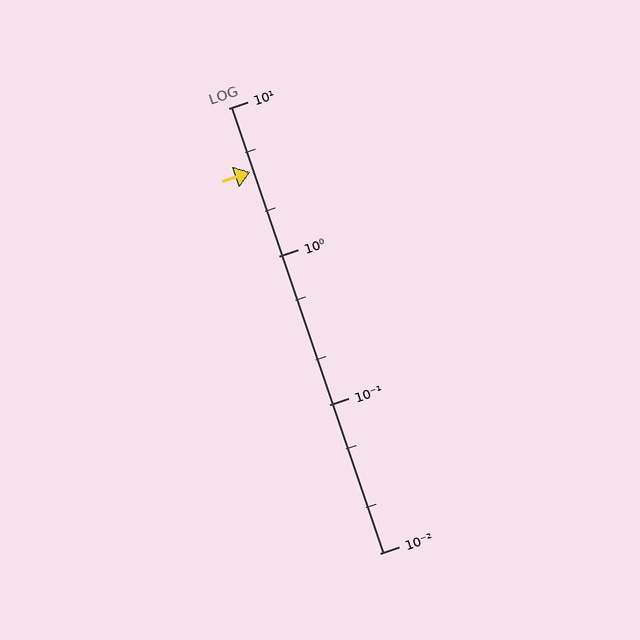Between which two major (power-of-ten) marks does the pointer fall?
The pointer is between 1 and 10.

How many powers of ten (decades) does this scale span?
The scale spans 3 decades, from 0.01 to 10.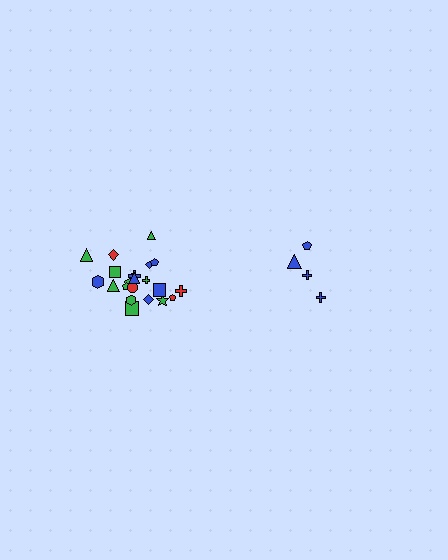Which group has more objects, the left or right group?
The left group.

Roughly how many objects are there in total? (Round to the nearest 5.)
Roughly 25 objects in total.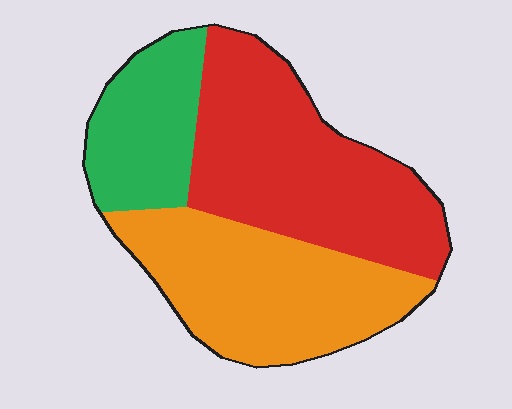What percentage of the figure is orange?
Orange covers around 35% of the figure.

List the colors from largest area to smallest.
From largest to smallest: red, orange, green.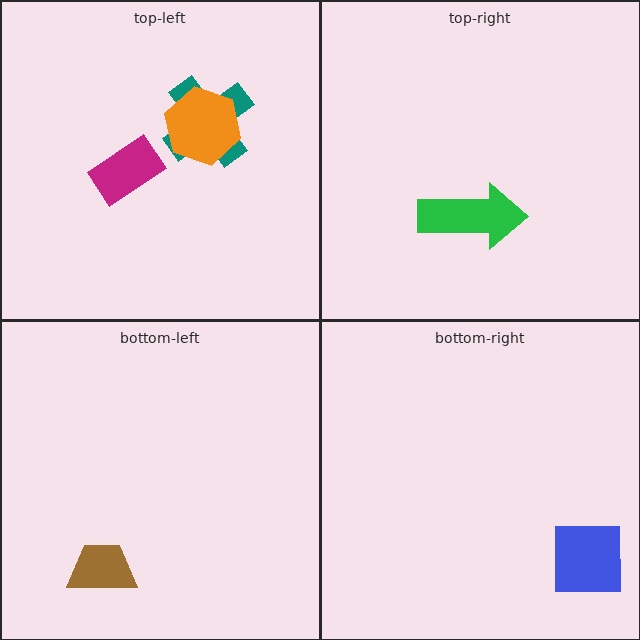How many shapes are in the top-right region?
1.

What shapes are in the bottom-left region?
The brown trapezoid.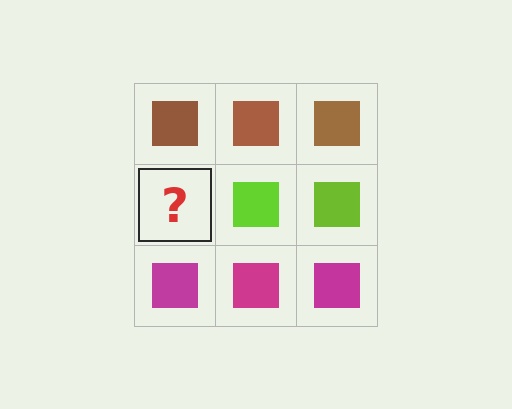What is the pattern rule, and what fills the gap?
The rule is that each row has a consistent color. The gap should be filled with a lime square.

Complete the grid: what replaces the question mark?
The question mark should be replaced with a lime square.